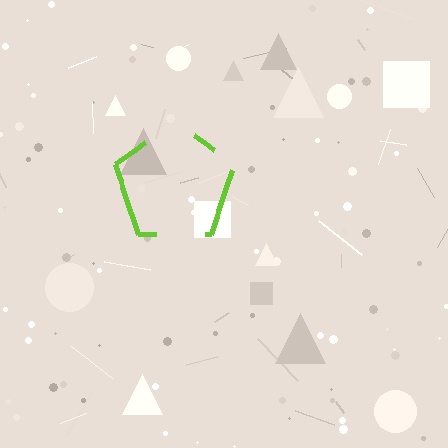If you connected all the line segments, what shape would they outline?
They would outline a pentagon.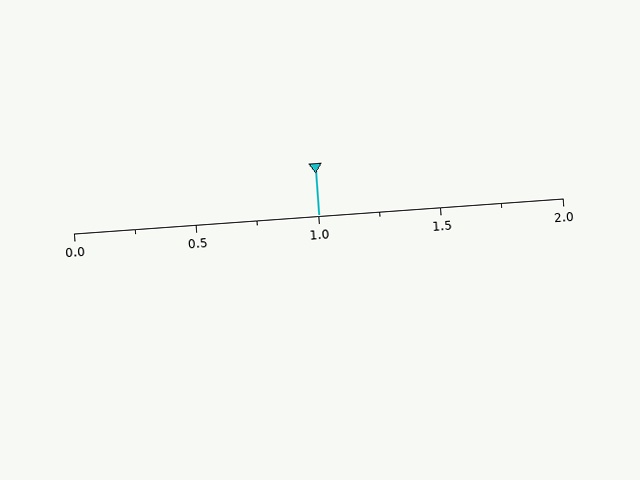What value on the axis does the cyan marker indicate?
The marker indicates approximately 1.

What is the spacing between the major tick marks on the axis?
The major ticks are spaced 0.5 apart.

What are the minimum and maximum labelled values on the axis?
The axis runs from 0.0 to 2.0.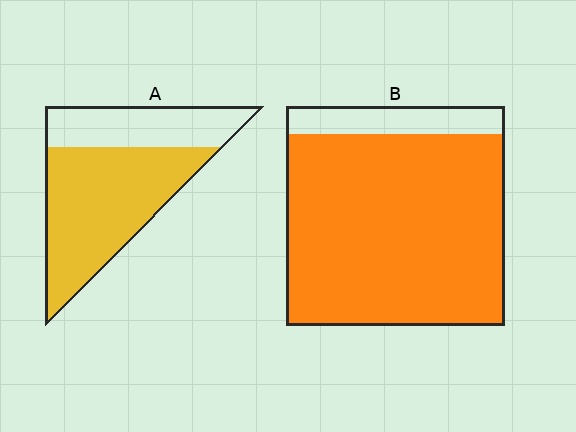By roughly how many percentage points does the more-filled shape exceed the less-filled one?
By roughly 20 percentage points (B over A).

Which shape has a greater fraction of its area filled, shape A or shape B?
Shape B.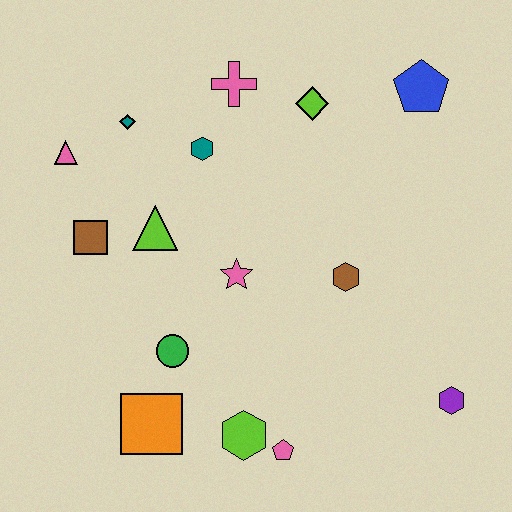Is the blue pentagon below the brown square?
No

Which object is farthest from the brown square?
The purple hexagon is farthest from the brown square.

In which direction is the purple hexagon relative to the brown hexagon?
The purple hexagon is below the brown hexagon.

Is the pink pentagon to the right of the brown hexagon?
No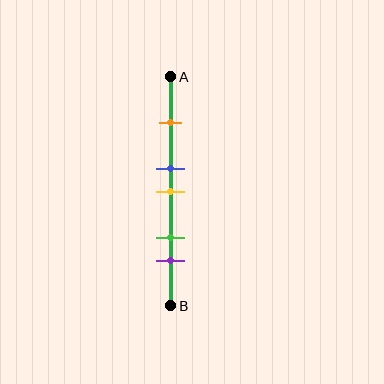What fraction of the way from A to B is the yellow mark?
The yellow mark is approximately 50% (0.5) of the way from A to B.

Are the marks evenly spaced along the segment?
No, the marks are not evenly spaced.